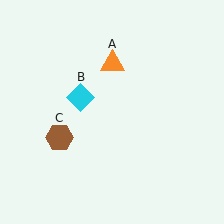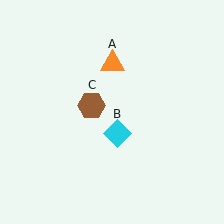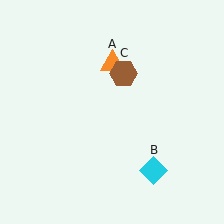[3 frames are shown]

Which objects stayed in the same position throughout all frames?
Orange triangle (object A) remained stationary.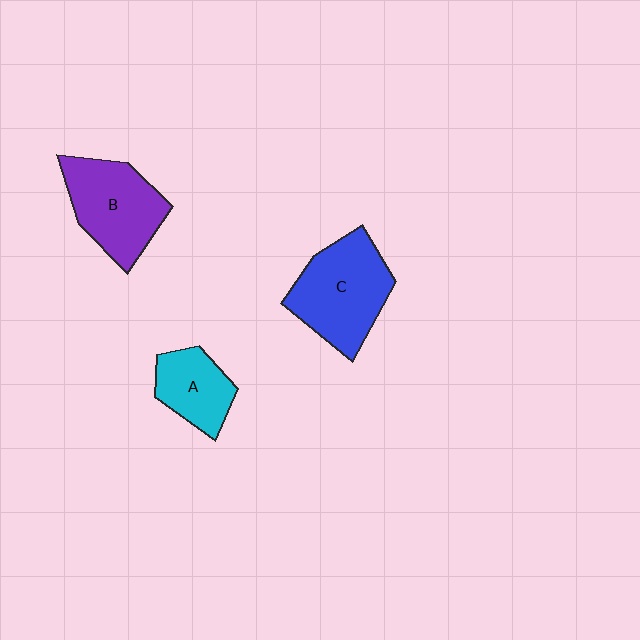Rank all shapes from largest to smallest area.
From largest to smallest: C (blue), B (purple), A (cyan).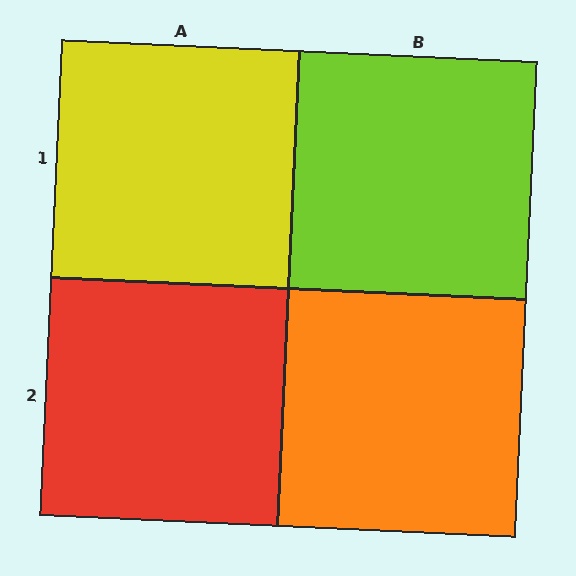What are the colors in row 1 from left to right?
Yellow, lime.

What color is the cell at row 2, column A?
Red.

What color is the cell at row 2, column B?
Orange.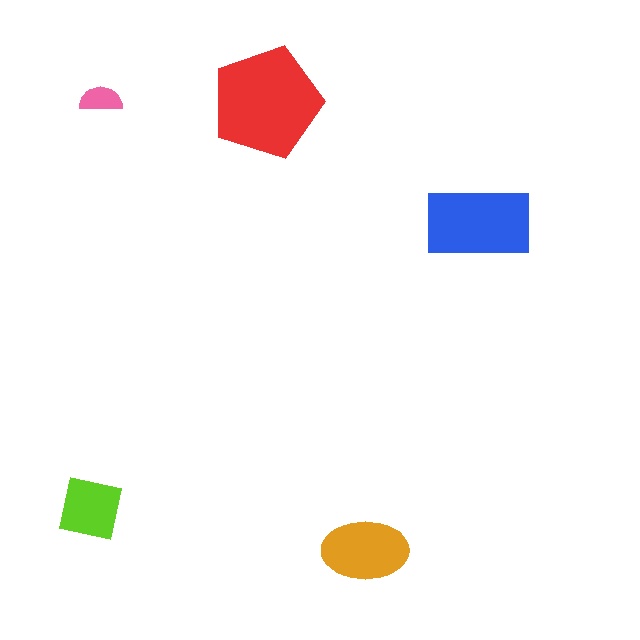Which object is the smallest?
The pink semicircle.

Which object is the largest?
The red pentagon.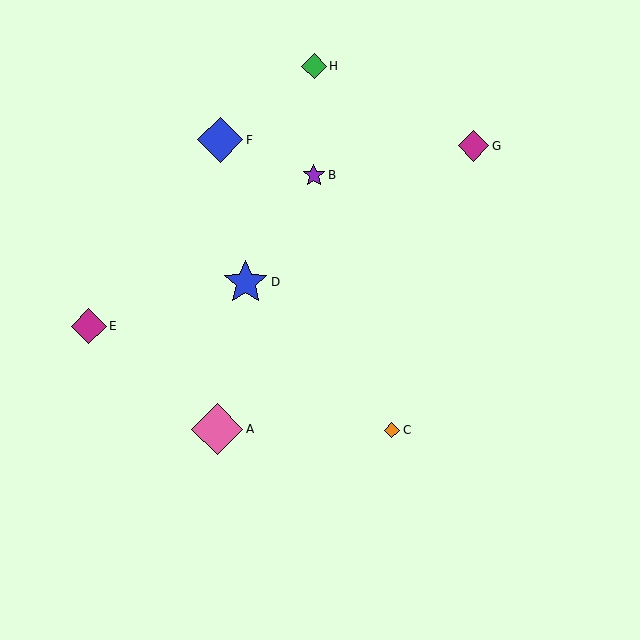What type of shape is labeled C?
Shape C is an orange diamond.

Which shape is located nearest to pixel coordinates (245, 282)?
The blue star (labeled D) at (246, 282) is nearest to that location.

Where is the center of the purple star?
The center of the purple star is at (314, 175).